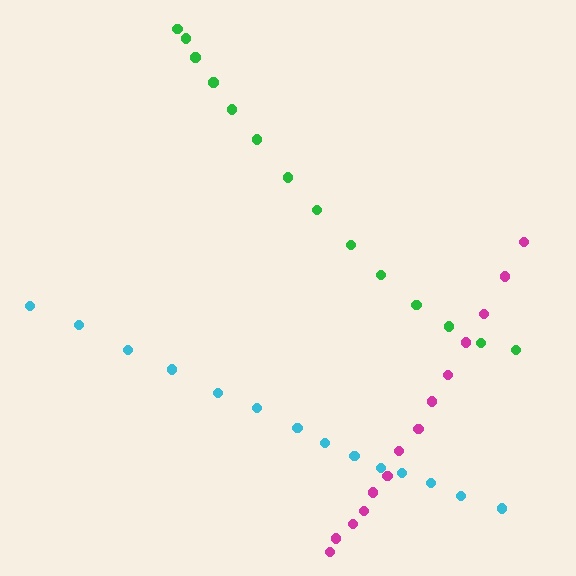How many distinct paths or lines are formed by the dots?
There are 3 distinct paths.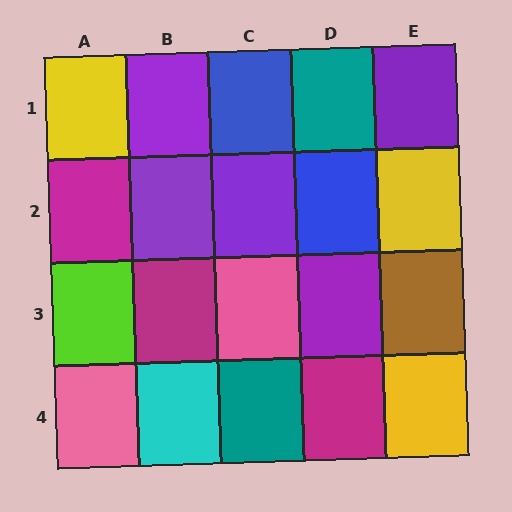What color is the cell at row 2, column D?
Blue.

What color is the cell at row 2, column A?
Magenta.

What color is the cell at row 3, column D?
Purple.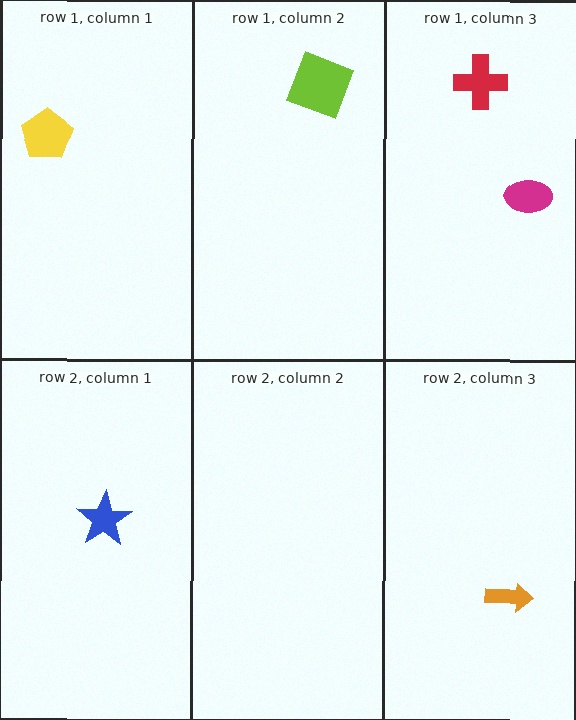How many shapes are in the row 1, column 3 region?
2.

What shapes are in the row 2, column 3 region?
The orange arrow.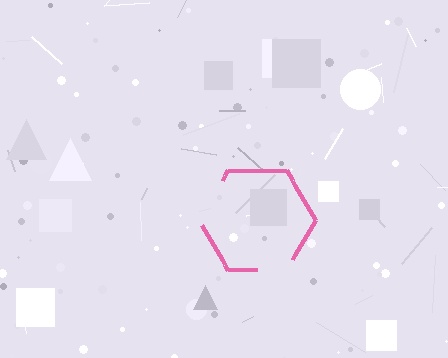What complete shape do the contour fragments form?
The contour fragments form a hexagon.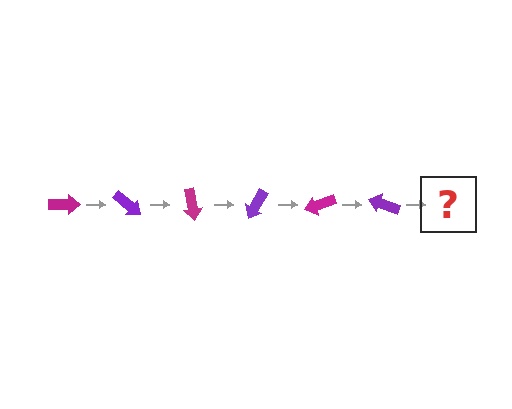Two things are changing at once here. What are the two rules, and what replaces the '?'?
The two rules are that it rotates 40 degrees each step and the color cycles through magenta and purple. The '?' should be a magenta arrow, rotated 240 degrees from the start.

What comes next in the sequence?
The next element should be a magenta arrow, rotated 240 degrees from the start.